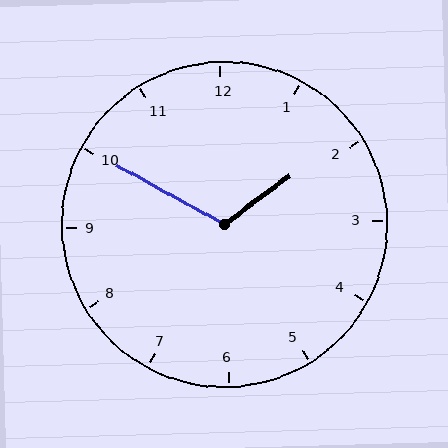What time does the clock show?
1:50.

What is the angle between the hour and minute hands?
Approximately 115 degrees.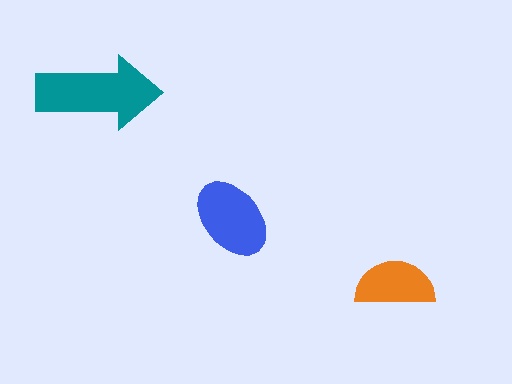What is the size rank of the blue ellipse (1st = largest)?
2nd.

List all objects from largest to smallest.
The teal arrow, the blue ellipse, the orange semicircle.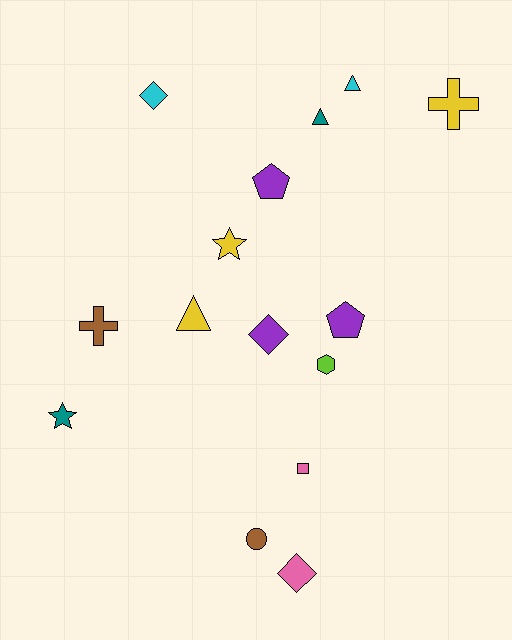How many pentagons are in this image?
There are 2 pentagons.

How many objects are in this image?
There are 15 objects.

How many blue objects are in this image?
There are no blue objects.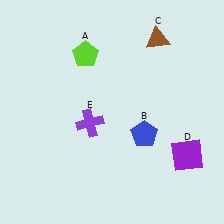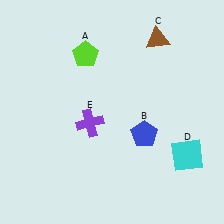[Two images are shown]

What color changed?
The square (D) changed from purple in Image 1 to cyan in Image 2.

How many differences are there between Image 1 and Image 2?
There is 1 difference between the two images.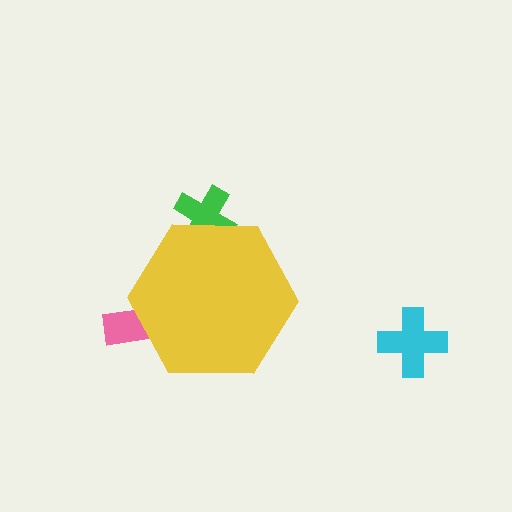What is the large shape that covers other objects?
A yellow hexagon.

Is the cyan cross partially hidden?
No, the cyan cross is fully visible.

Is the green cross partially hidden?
Yes, the green cross is partially hidden behind the yellow hexagon.